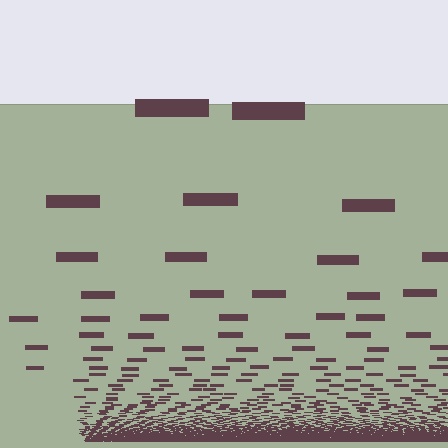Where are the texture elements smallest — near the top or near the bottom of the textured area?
Near the bottom.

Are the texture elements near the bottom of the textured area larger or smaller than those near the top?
Smaller. The gradient is inverted — elements near the bottom are smaller and denser.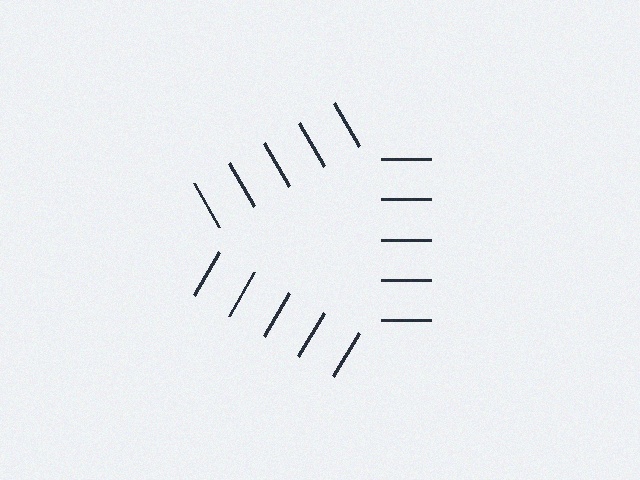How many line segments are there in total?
15 — 5 along each of the 3 edges.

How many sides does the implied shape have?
3 sides — the line-ends trace a triangle.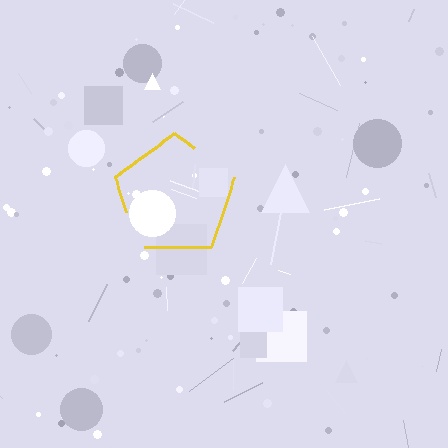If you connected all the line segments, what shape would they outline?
They would outline a pentagon.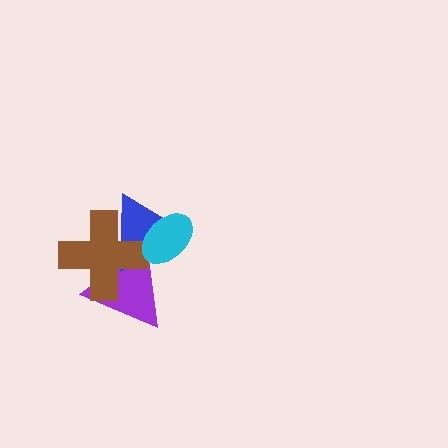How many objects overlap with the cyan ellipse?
3 objects overlap with the cyan ellipse.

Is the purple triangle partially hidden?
Yes, it is partially covered by another shape.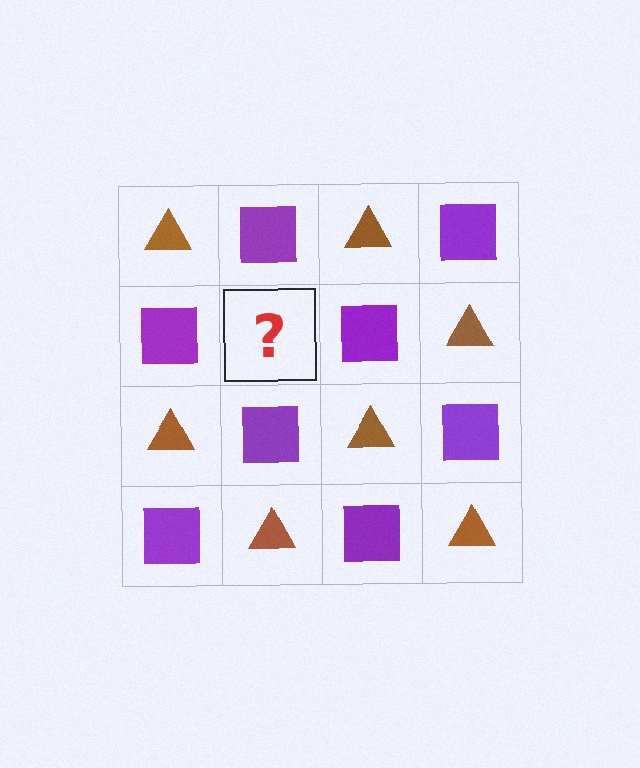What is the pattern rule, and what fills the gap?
The rule is that it alternates brown triangle and purple square in a checkerboard pattern. The gap should be filled with a brown triangle.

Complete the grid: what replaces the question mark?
The question mark should be replaced with a brown triangle.